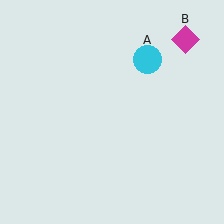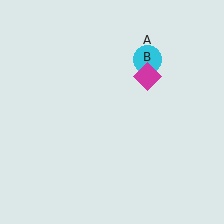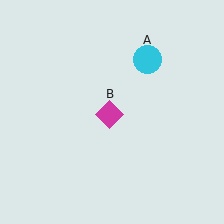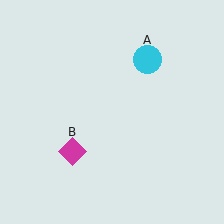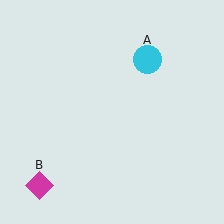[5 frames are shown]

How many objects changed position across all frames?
1 object changed position: magenta diamond (object B).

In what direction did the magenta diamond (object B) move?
The magenta diamond (object B) moved down and to the left.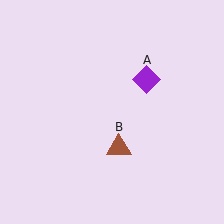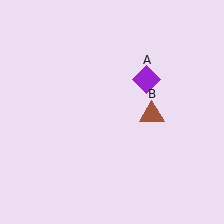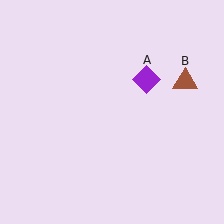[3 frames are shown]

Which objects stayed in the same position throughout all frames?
Purple diamond (object A) remained stationary.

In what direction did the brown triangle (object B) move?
The brown triangle (object B) moved up and to the right.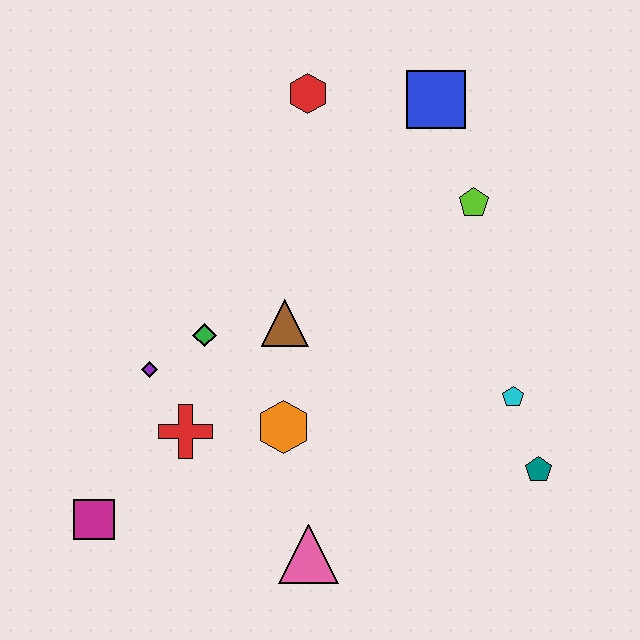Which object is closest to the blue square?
The lime pentagon is closest to the blue square.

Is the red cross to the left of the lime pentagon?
Yes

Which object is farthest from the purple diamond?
The teal pentagon is farthest from the purple diamond.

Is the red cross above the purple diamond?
No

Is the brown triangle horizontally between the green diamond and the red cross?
No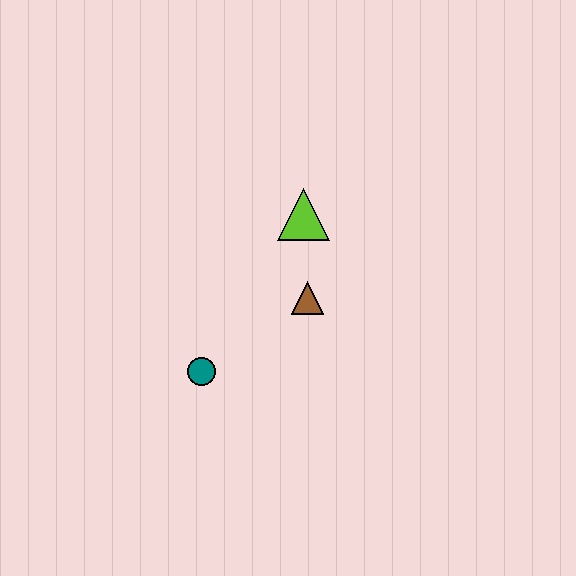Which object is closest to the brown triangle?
The lime triangle is closest to the brown triangle.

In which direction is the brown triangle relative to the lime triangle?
The brown triangle is below the lime triangle.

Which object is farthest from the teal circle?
The lime triangle is farthest from the teal circle.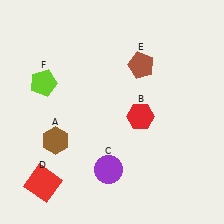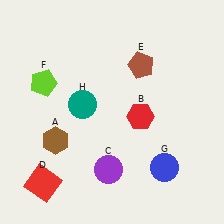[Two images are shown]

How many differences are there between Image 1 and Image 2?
There are 2 differences between the two images.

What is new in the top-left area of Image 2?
A teal circle (H) was added in the top-left area of Image 2.